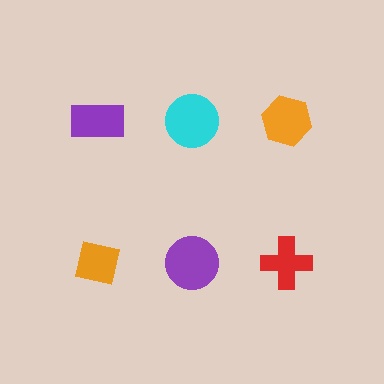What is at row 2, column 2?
A purple circle.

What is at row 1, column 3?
An orange hexagon.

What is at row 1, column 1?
A purple rectangle.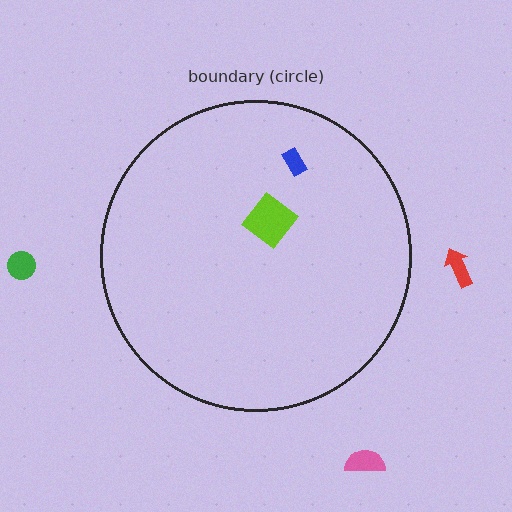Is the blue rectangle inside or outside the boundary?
Inside.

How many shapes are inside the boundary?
2 inside, 3 outside.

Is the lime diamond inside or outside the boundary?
Inside.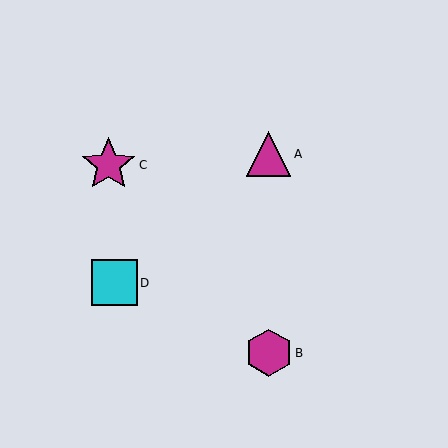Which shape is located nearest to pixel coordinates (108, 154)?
The magenta star (labeled C) at (108, 165) is nearest to that location.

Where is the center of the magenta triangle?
The center of the magenta triangle is at (269, 154).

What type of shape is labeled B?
Shape B is a magenta hexagon.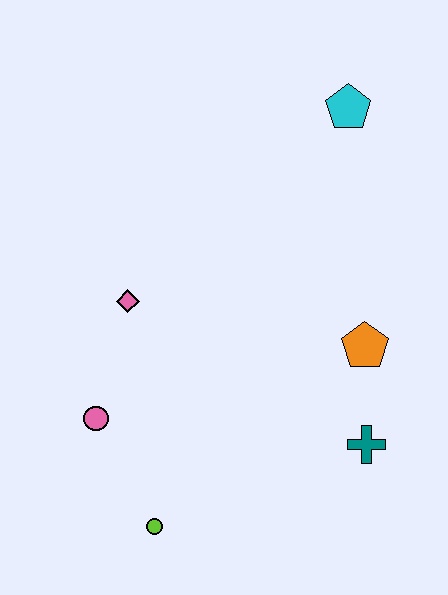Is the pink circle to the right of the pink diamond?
No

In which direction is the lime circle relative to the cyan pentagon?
The lime circle is below the cyan pentagon.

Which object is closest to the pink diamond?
The pink circle is closest to the pink diamond.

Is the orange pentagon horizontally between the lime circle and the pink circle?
No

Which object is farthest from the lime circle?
The cyan pentagon is farthest from the lime circle.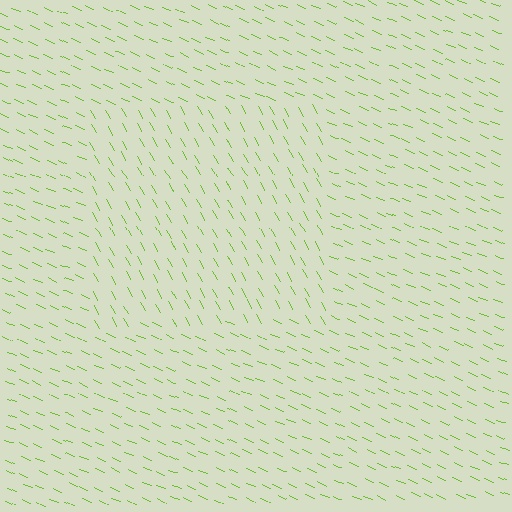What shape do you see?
I see a rectangle.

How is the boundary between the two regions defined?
The boundary is defined purely by a change in line orientation (approximately 36 degrees difference). All lines are the same color and thickness.